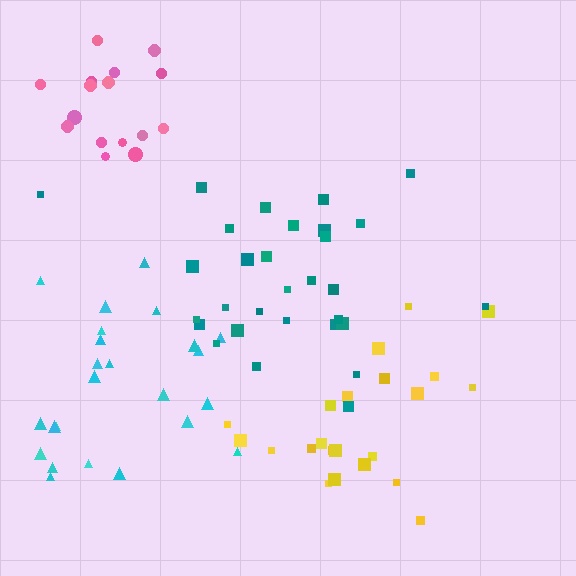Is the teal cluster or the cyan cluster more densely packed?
Teal.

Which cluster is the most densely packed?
Pink.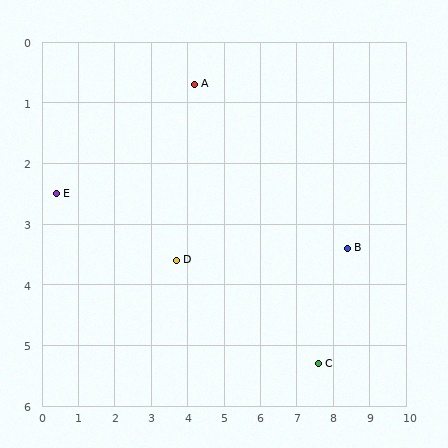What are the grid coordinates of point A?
Point A is at approximately (4.2, 0.7).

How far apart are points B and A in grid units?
Points B and A are about 5.0 grid units apart.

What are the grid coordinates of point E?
Point E is at approximately (0.4, 2.5).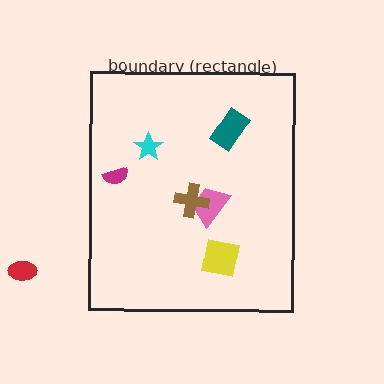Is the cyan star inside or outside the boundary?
Inside.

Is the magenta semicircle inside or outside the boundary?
Inside.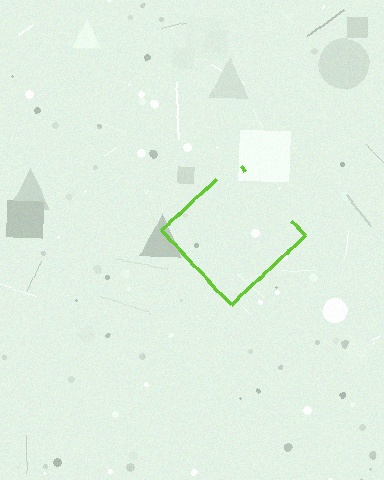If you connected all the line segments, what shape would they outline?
They would outline a diamond.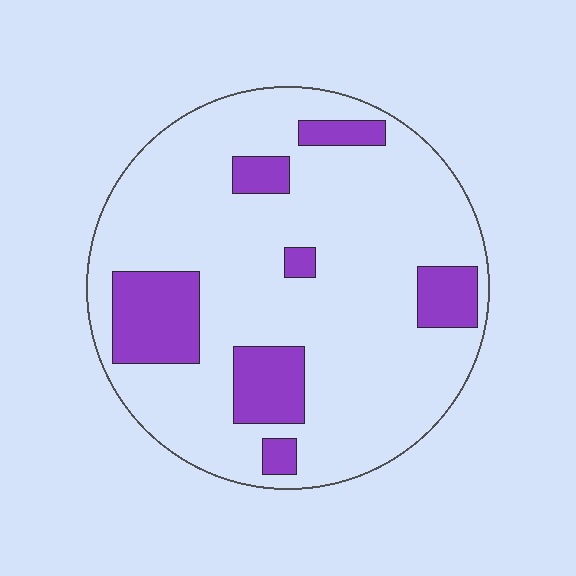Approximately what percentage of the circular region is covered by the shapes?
Approximately 20%.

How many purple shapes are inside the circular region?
7.